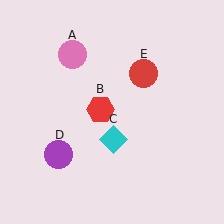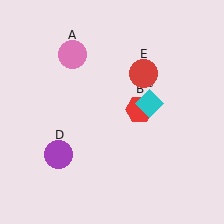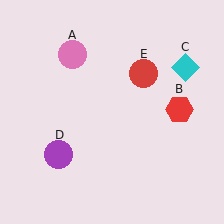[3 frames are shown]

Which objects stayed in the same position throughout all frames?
Pink circle (object A) and purple circle (object D) and red circle (object E) remained stationary.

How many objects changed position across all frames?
2 objects changed position: red hexagon (object B), cyan diamond (object C).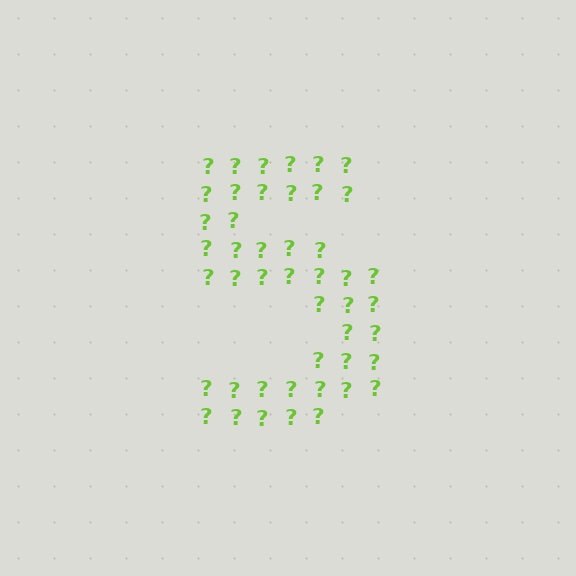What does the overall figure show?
The overall figure shows the digit 5.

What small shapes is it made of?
It is made of small question marks.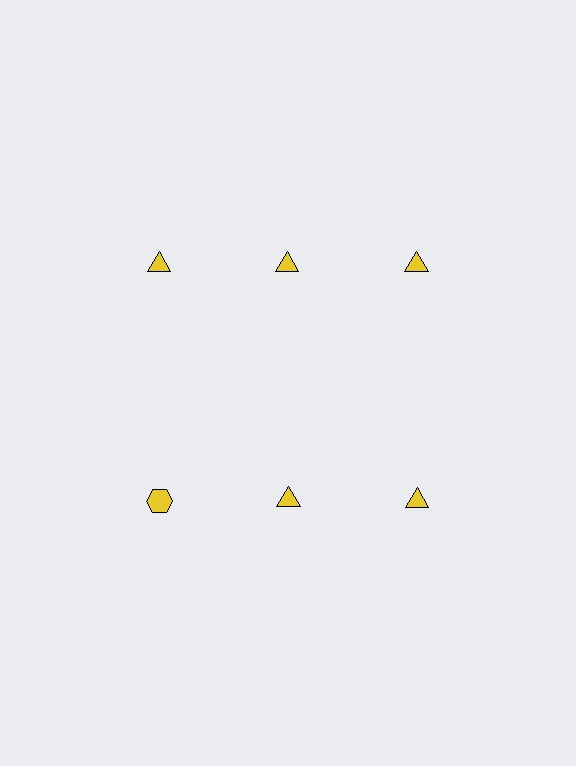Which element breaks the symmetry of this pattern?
The yellow hexagon in the second row, leftmost column breaks the symmetry. All other shapes are yellow triangles.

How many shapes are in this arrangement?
There are 6 shapes arranged in a grid pattern.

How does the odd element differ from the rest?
It has a different shape: hexagon instead of triangle.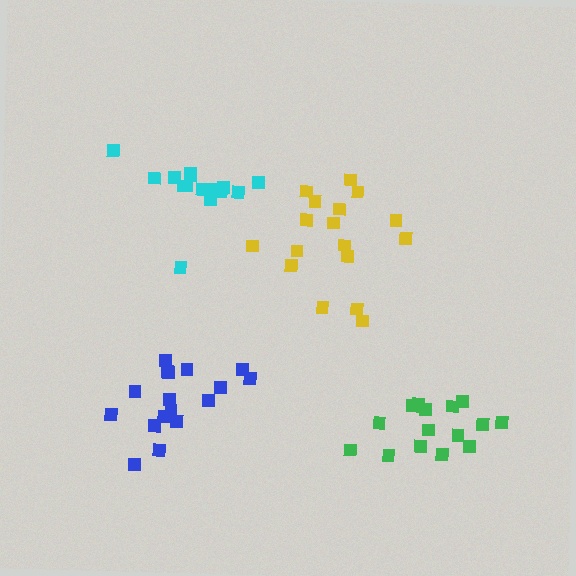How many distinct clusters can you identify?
There are 4 distinct clusters.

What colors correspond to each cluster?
The clusters are colored: yellow, blue, cyan, green.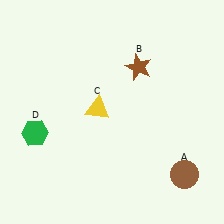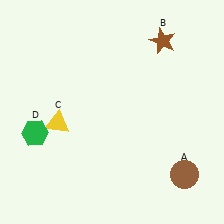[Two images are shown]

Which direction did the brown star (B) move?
The brown star (B) moved up.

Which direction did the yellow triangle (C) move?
The yellow triangle (C) moved left.